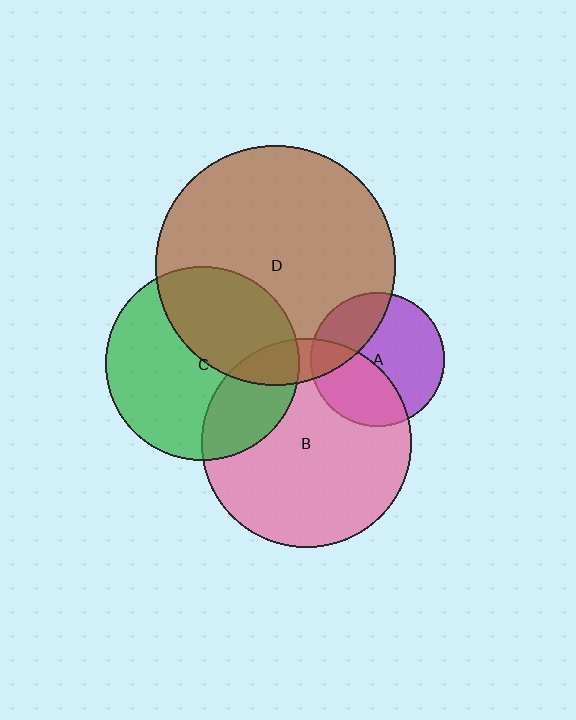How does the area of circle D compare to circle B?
Approximately 1.3 times.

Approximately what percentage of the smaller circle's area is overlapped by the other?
Approximately 25%.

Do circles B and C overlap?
Yes.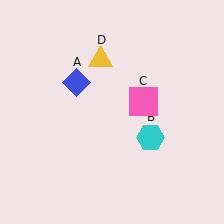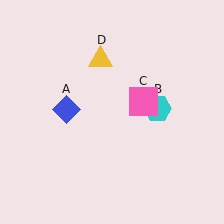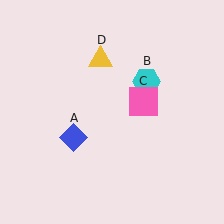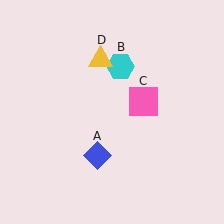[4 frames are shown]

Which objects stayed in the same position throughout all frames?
Pink square (object C) and yellow triangle (object D) remained stationary.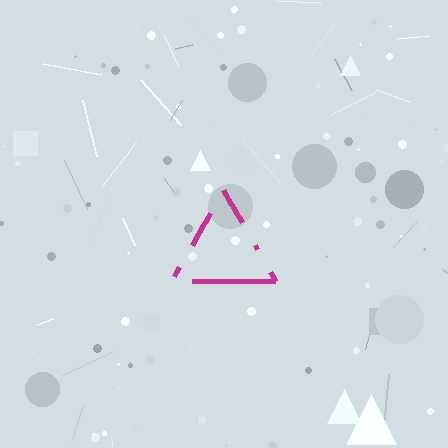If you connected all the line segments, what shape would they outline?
They would outline a triangle.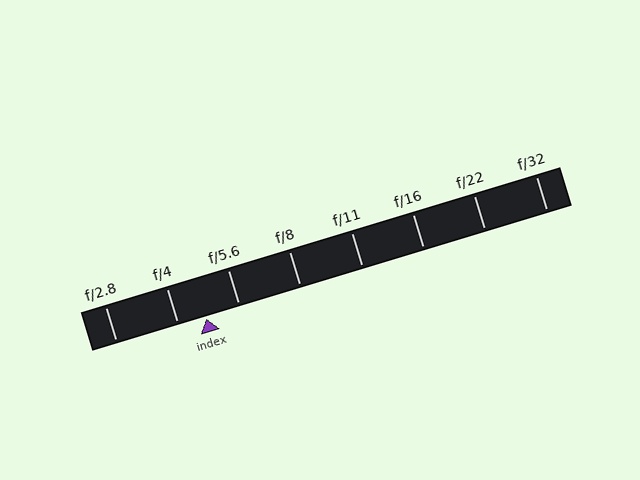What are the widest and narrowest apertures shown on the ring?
The widest aperture shown is f/2.8 and the narrowest is f/32.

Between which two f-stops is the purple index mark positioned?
The index mark is between f/4 and f/5.6.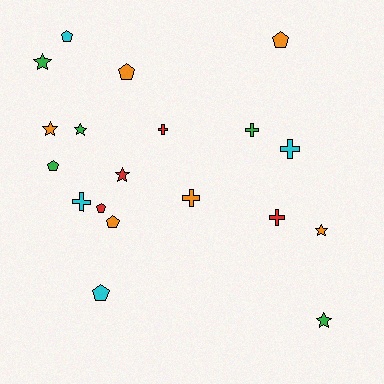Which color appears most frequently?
Orange, with 6 objects.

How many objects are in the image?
There are 19 objects.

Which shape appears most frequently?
Pentagon, with 7 objects.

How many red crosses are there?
There are 2 red crosses.